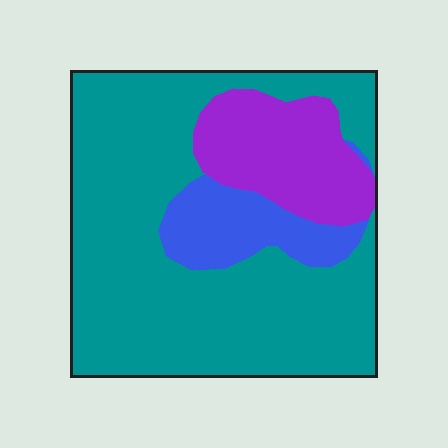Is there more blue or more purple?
Purple.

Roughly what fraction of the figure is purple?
Purple takes up less than a quarter of the figure.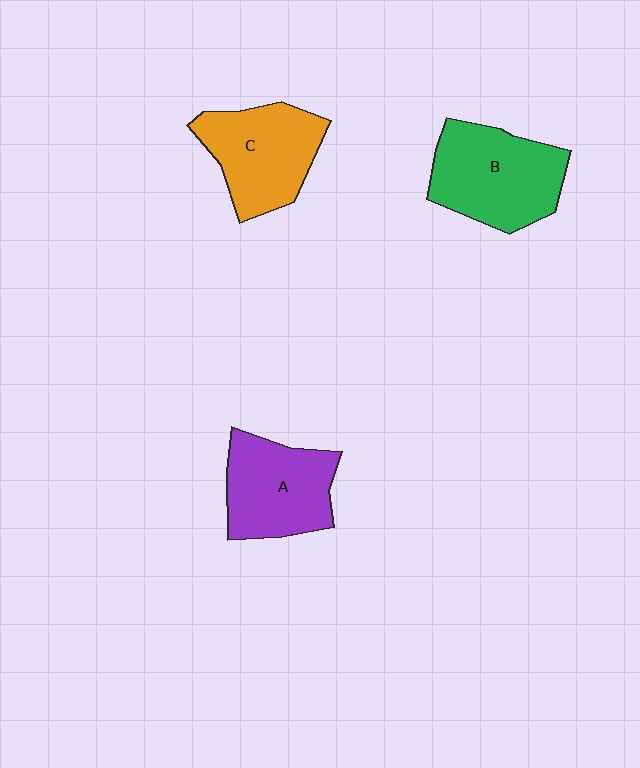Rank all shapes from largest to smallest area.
From largest to smallest: B (green), C (orange), A (purple).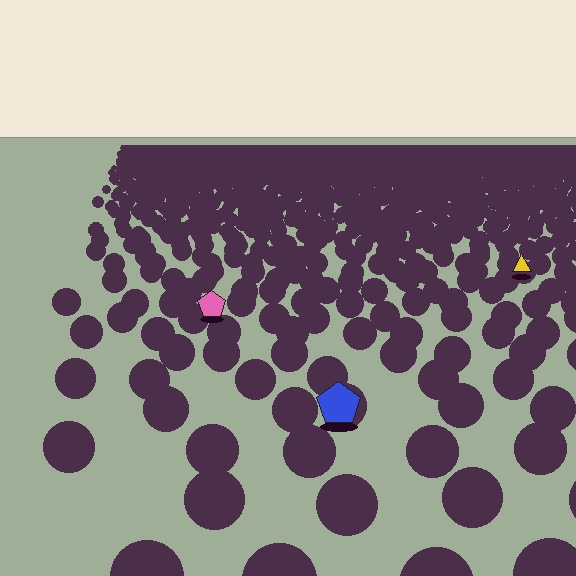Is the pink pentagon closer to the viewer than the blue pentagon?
No. The blue pentagon is closer — you can tell from the texture gradient: the ground texture is coarser near it.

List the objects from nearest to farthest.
From nearest to farthest: the blue pentagon, the pink pentagon, the yellow triangle.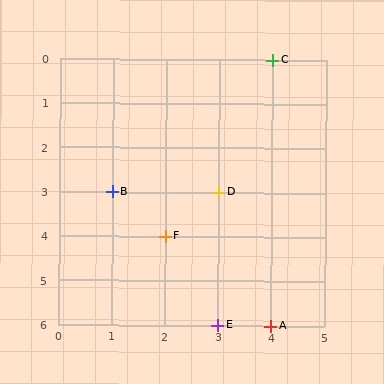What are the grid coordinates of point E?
Point E is at grid coordinates (3, 6).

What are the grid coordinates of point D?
Point D is at grid coordinates (3, 3).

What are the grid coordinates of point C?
Point C is at grid coordinates (4, 0).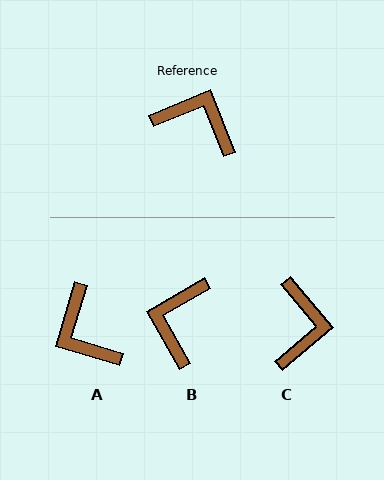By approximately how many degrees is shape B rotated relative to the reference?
Approximately 98 degrees counter-clockwise.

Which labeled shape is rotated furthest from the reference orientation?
A, about 141 degrees away.